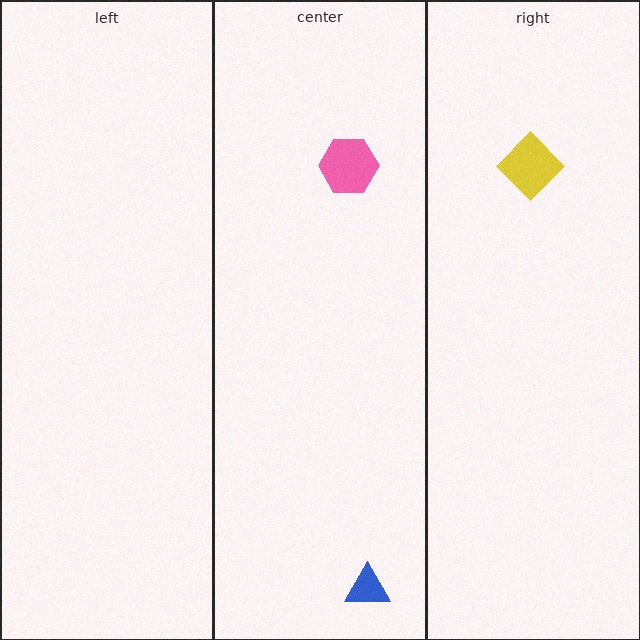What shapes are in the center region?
The pink hexagon, the blue triangle.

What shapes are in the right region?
The yellow diamond.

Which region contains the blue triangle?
The center region.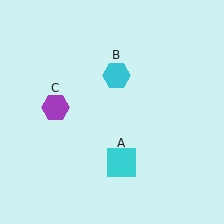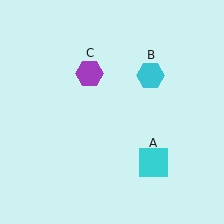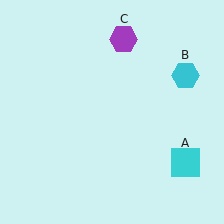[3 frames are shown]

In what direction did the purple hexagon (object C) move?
The purple hexagon (object C) moved up and to the right.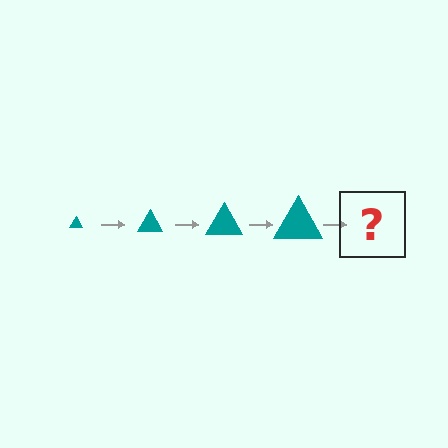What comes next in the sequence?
The next element should be a teal triangle, larger than the previous one.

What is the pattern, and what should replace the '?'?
The pattern is that the triangle gets progressively larger each step. The '?' should be a teal triangle, larger than the previous one.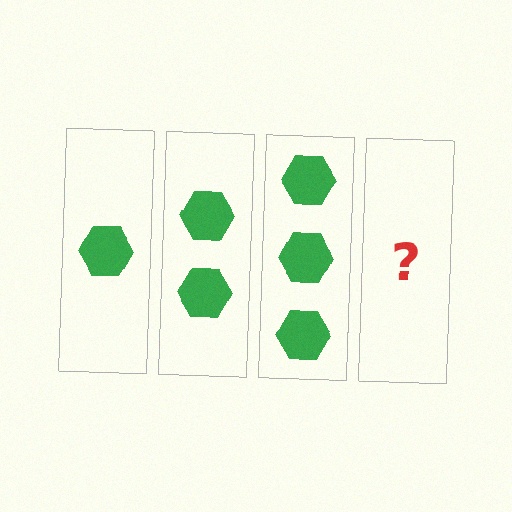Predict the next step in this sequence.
The next step is 4 hexagons.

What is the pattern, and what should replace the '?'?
The pattern is that each step adds one more hexagon. The '?' should be 4 hexagons.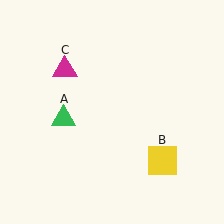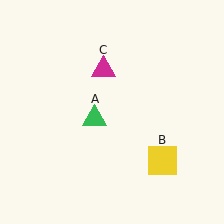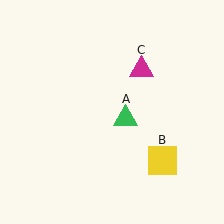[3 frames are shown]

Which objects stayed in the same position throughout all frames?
Yellow square (object B) remained stationary.